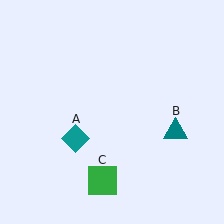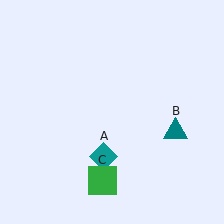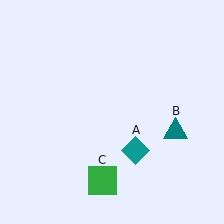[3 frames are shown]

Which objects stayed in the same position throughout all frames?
Teal triangle (object B) and green square (object C) remained stationary.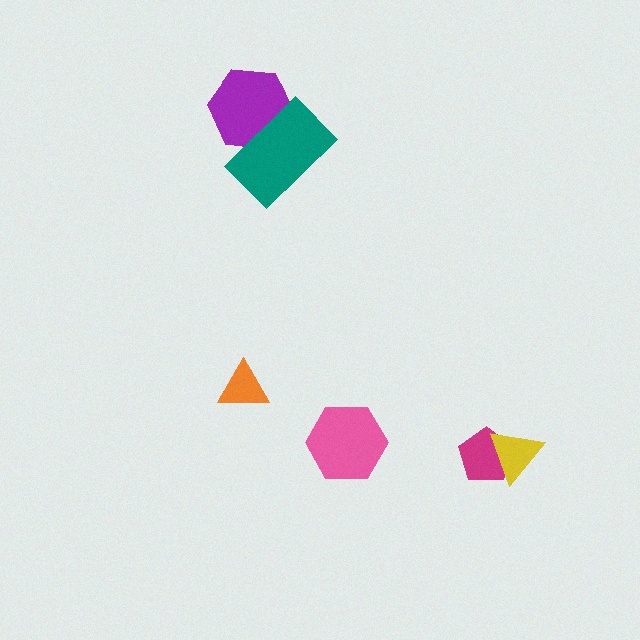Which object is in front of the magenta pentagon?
The yellow triangle is in front of the magenta pentagon.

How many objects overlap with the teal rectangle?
1 object overlaps with the teal rectangle.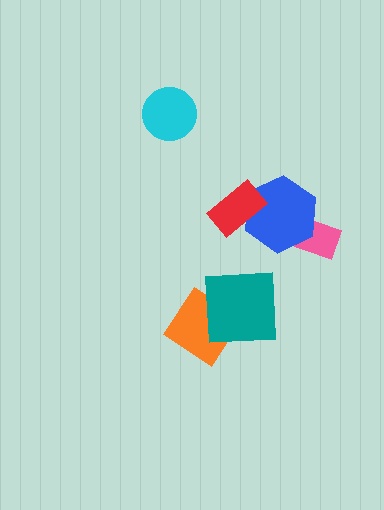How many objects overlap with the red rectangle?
1 object overlaps with the red rectangle.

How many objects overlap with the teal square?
1 object overlaps with the teal square.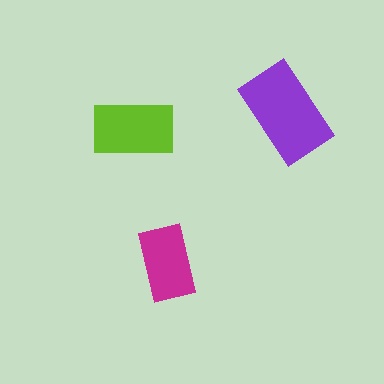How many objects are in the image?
There are 3 objects in the image.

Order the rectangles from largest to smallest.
the purple one, the lime one, the magenta one.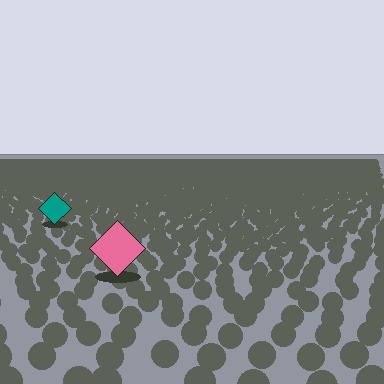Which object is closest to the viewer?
The pink diamond is closest. The texture marks near it are larger and more spread out.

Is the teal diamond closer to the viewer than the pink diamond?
No. The pink diamond is closer — you can tell from the texture gradient: the ground texture is coarser near it.